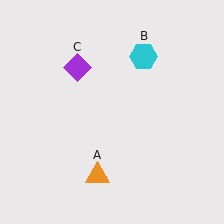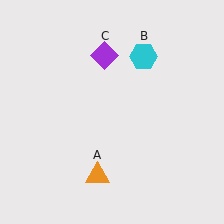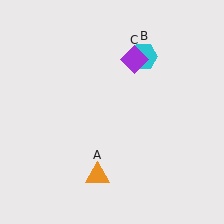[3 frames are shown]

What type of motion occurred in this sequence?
The purple diamond (object C) rotated clockwise around the center of the scene.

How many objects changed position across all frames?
1 object changed position: purple diamond (object C).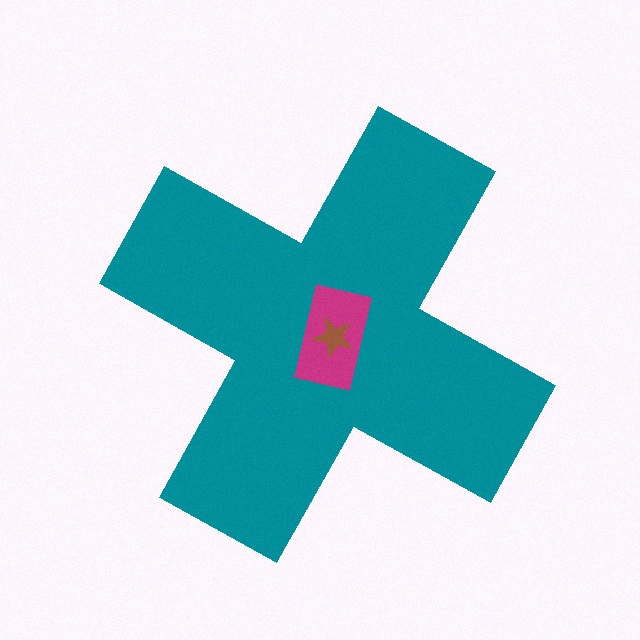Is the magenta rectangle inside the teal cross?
Yes.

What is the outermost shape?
The teal cross.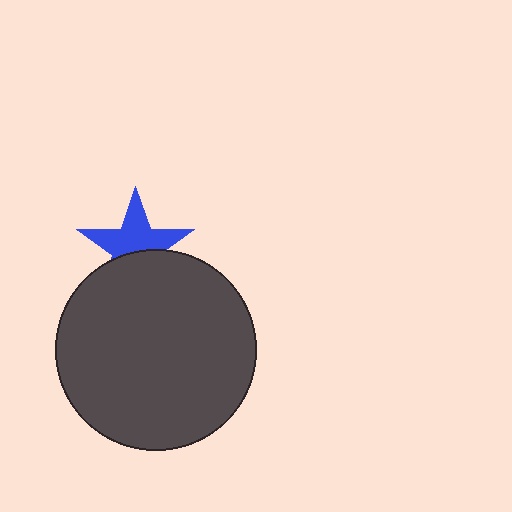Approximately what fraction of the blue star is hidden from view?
Roughly 41% of the blue star is hidden behind the dark gray circle.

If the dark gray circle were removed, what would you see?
You would see the complete blue star.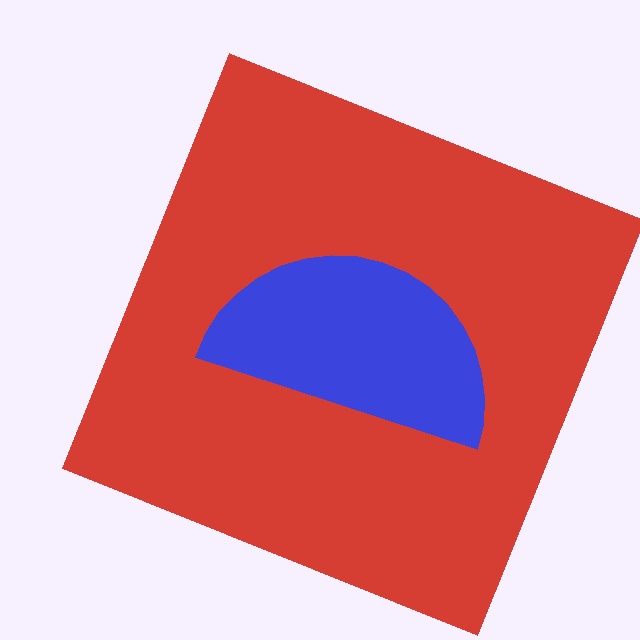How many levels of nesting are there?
2.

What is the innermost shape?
The blue semicircle.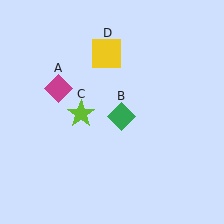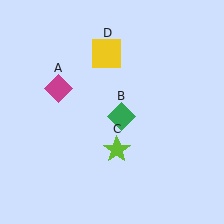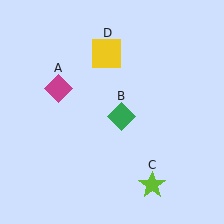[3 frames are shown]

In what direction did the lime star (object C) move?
The lime star (object C) moved down and to the right.